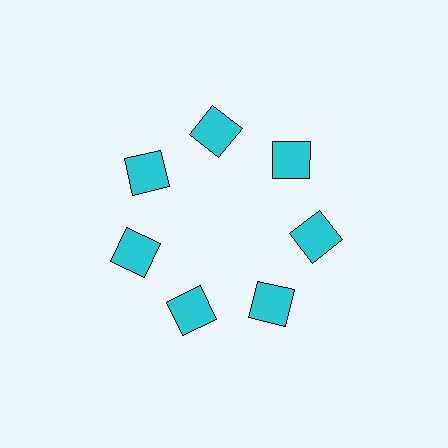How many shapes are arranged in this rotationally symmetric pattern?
There are 7 shapes, arranged in 7 groups of 1.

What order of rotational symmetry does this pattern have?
This pattern has 7-fold rotational symmetry.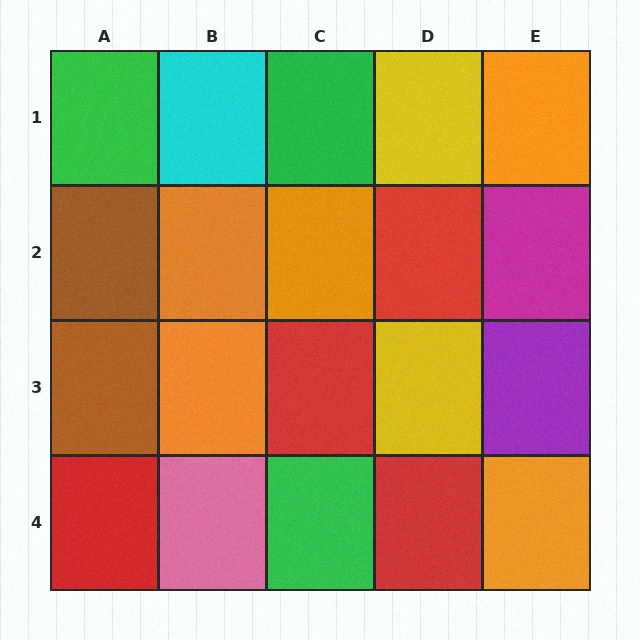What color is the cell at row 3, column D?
Yellow.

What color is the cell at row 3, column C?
Red.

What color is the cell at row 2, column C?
Orange.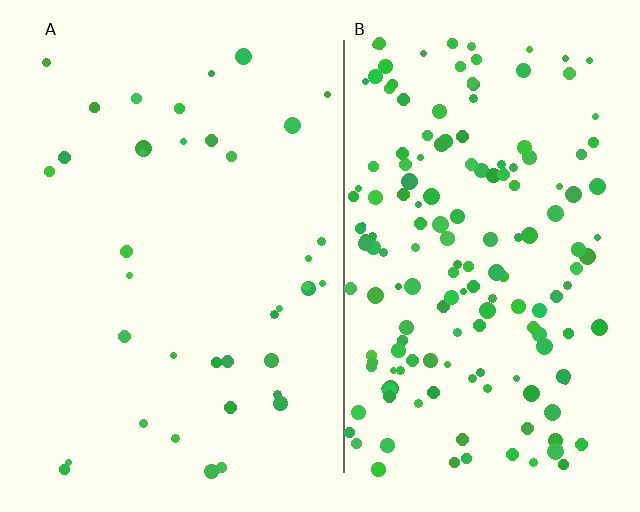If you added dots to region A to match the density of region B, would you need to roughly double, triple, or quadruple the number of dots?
Approximately quadruple.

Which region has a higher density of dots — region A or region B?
B (the right).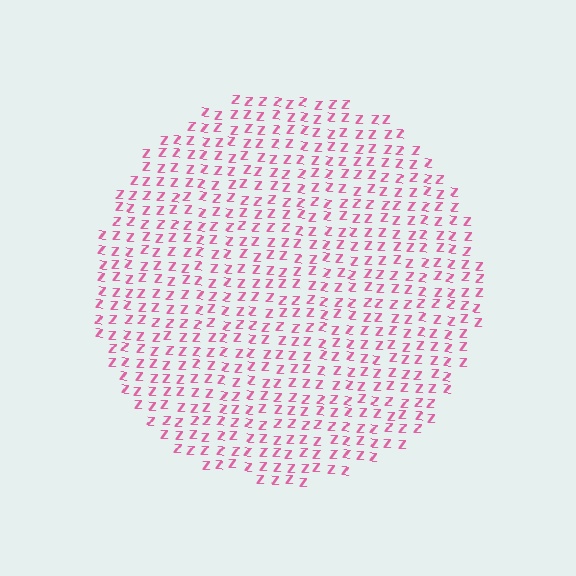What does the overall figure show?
The overall figure shows a circle.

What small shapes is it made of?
It is made of small letter Z's.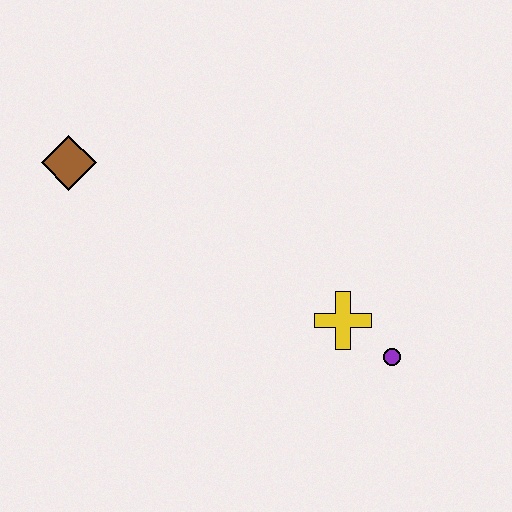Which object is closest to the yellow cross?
The purple circle is closest to the yellow cross.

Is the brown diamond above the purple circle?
Yes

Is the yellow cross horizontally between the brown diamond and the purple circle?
Yes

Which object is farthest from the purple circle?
The brown diamond is farthest from the purple circle.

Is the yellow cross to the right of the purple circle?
No